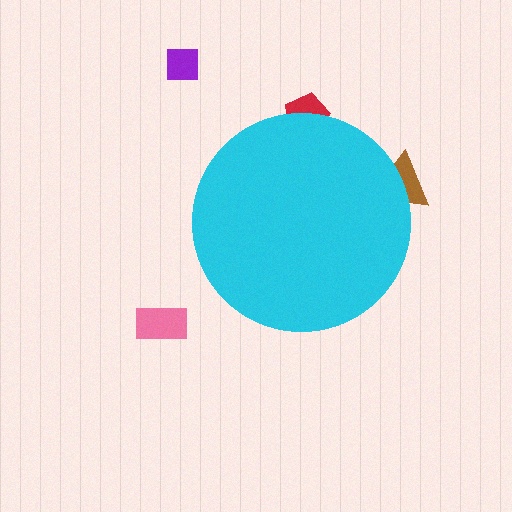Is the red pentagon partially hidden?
Yes, the red pentagon is partially hidden behind the cyan circle.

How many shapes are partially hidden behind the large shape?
2 shapes are partially hidden.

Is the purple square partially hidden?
No, the purple square is fully visible.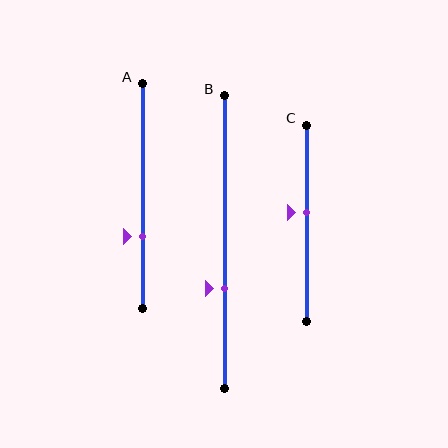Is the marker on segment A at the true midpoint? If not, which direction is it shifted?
No, the marker on segment A is shifted downward by about 18% of the segment length.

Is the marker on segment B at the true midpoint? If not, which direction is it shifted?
No, the marker on segment B is shifted downward by about 16% of the segment length.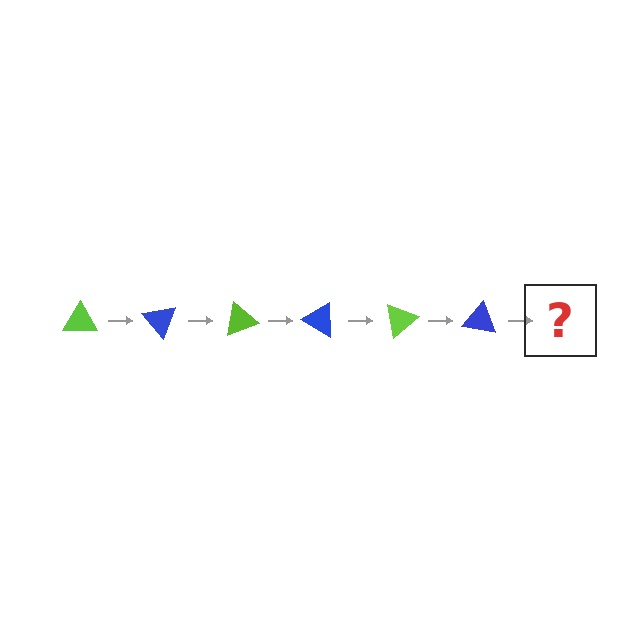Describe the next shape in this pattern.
It should be a lime triangle, rotated 300 degrees from the start.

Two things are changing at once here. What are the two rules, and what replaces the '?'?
The two rules are that it rotates 50 degrees each step and the color cycles through lime and blue. The '?' should be a lime triangle, rotated 300 degrees from the start.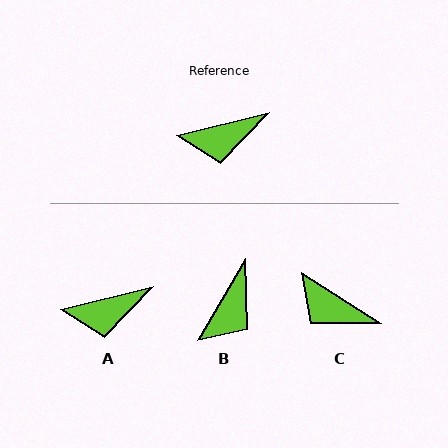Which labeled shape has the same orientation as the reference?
A.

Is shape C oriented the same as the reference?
No, it is off by about 46 degrees.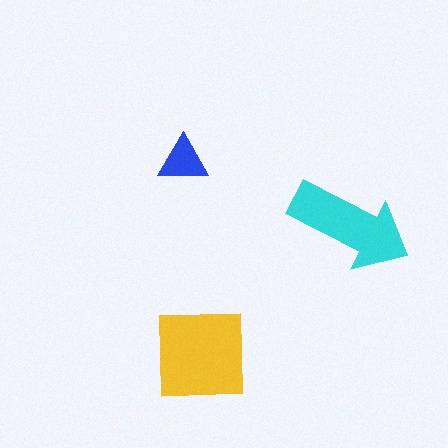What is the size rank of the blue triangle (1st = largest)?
3rd.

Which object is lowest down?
The yellow square is bottommost.